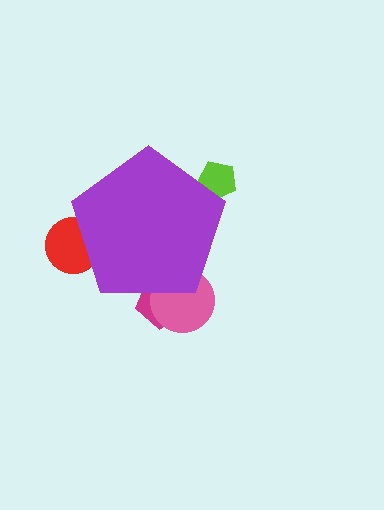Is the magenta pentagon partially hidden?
Yes, the magenta pentagon is partially hidden behind the purple pentagon.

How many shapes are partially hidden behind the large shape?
4 shapes are partially hidden.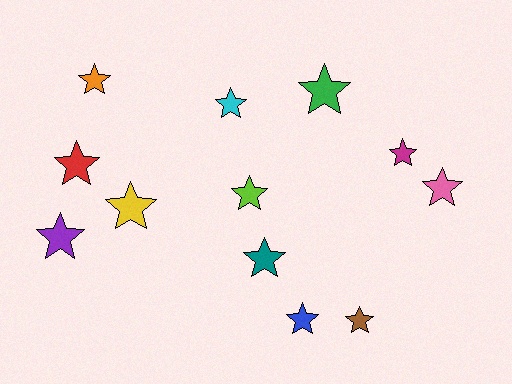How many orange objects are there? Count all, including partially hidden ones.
There is 1 orange object.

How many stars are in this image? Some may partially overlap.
There are 12 stars.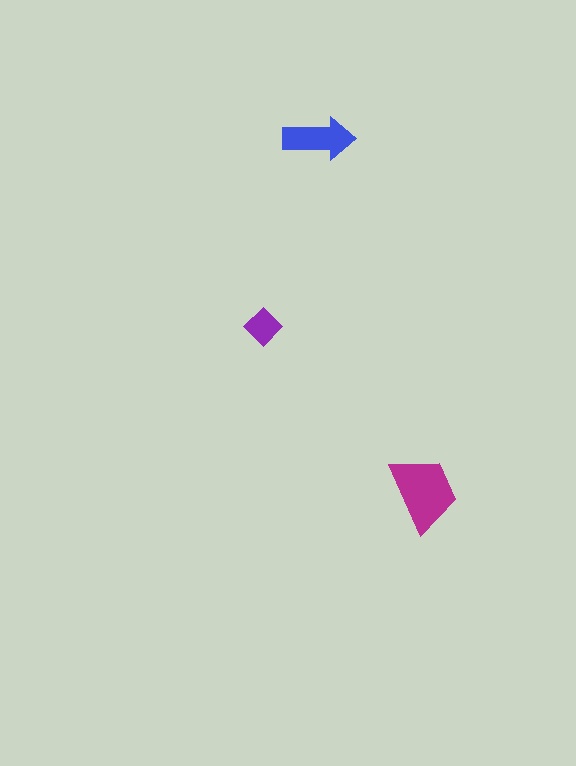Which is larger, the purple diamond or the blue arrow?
The blue arrow.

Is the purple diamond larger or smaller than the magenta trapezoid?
Smaller.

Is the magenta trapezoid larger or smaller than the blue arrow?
Larger.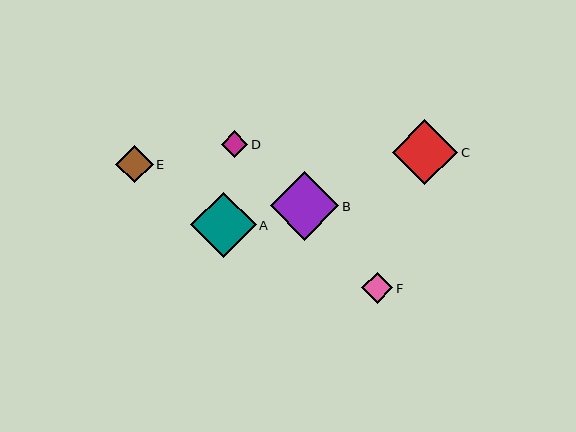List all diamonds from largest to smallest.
From largest to smallest: B, C, A, E, F, D.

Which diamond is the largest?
Diamond B is the largest with a size of approximately 68 pixels.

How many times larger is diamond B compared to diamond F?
Diamond B is approximately 2.2 times the size of diamond F.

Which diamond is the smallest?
Diamond D is the smallest with a size of approximately 27 pixels.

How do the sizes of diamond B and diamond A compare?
Diamond B and diamond A are approximately the same size.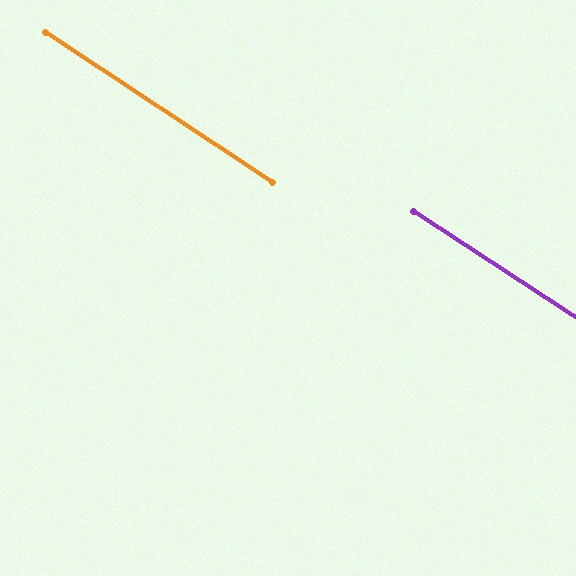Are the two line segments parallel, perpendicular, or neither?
Parallel — their directions differ by only 0.1°.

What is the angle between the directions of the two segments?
Approximately 0 degrees.